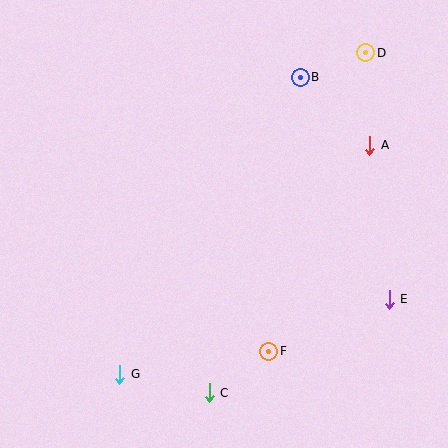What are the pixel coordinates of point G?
Point G is at (120, 374).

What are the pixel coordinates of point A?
Point A is at (370, 145).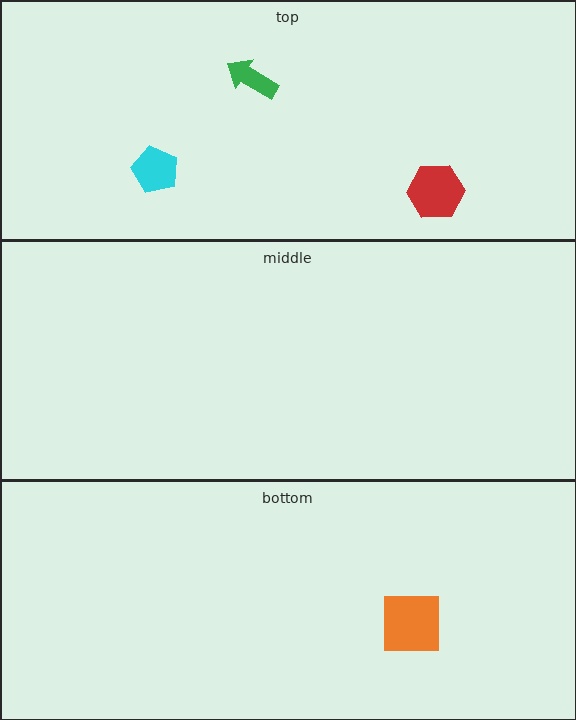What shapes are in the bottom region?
The orange square.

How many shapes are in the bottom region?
1.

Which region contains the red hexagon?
The top region.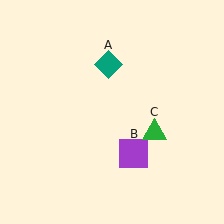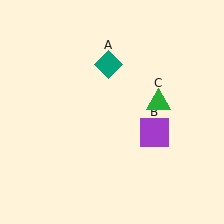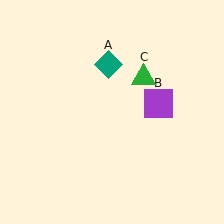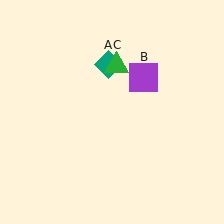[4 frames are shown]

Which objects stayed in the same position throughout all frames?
Teal diamond (object A) remained stationary.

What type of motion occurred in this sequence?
The purple square (object B), green triangle (object C) rotated counterclockwise around the center of the scene.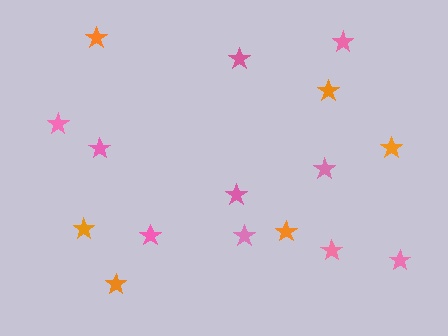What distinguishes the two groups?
There are 2 groups: one group of pink stars (10) and one group of orange stars (6).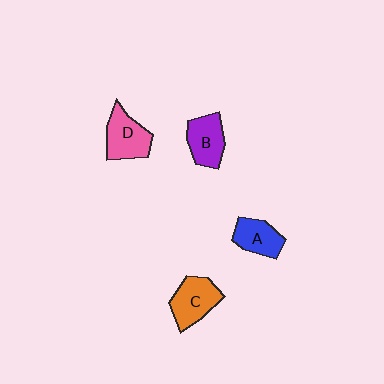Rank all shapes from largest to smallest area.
From largest to smallest: C (orange), D (pink), B (purple), A (blue).